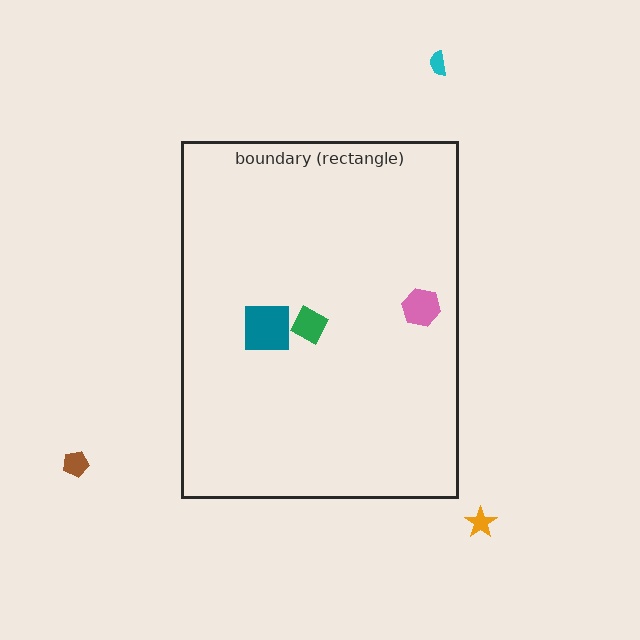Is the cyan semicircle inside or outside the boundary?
Outside.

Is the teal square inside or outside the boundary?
Inside.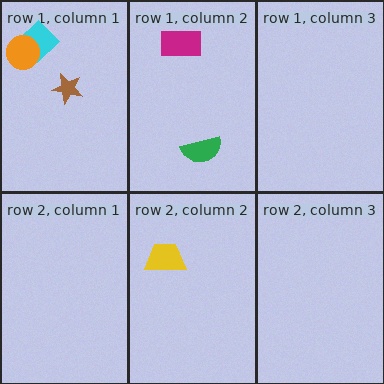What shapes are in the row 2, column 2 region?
The yellow trapezoid.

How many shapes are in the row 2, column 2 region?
1.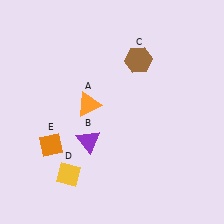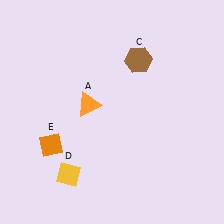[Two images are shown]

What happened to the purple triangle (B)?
The purple triangle (B) was removed in Image 2. It was in the bottom-left area of Image 1.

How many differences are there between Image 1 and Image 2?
There is 1 difference between the two images.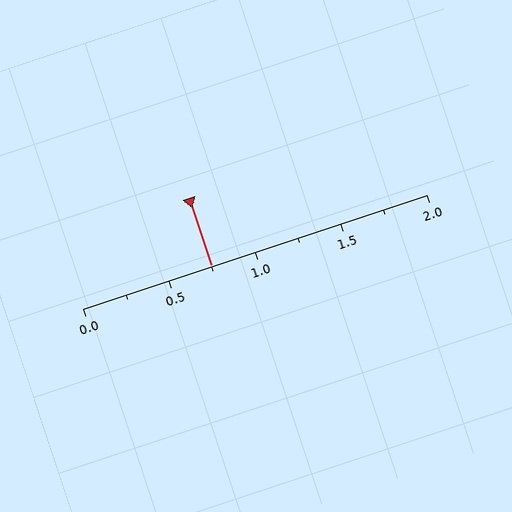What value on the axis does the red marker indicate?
The marker indicates approximately 0.75.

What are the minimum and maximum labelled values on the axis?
The axis runs from 0.0 to 2.0.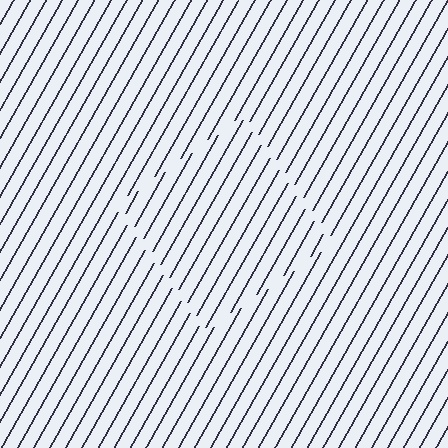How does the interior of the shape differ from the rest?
The interior of the shape contains the same grating, shifted by half a period — the contour is defined by the phase discontinuity where line-ends from the inner and outer gratings abut.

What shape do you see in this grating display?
An illusory square. The interior of the shape contains the same grating, shifted by half a period — the contour is defined by the phase discontinuity where line-ends from the inner and outer gratings abut.